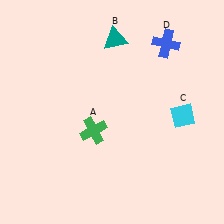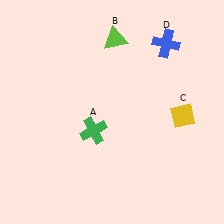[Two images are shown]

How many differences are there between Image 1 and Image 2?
There are 2 differences between the two images.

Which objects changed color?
B changed from teal to lime. C changed from cyan to yellow.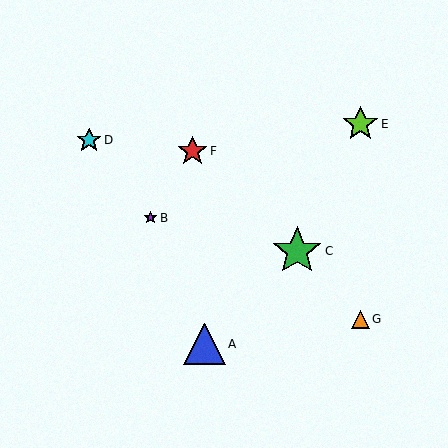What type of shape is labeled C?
Shape C is a green star.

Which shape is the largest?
The green star (labeled C) is the largest.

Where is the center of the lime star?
The center of the lime star is at (360, 124).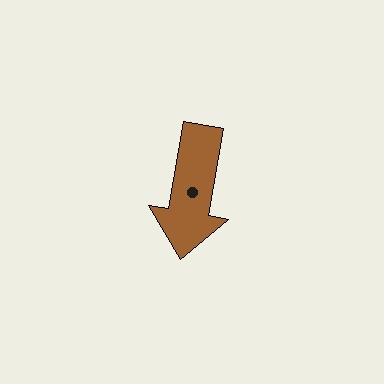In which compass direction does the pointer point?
South.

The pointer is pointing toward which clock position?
Roughly 6 o'clock.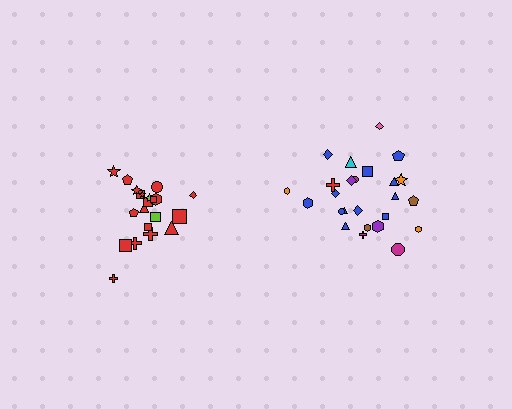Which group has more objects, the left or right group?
The right group.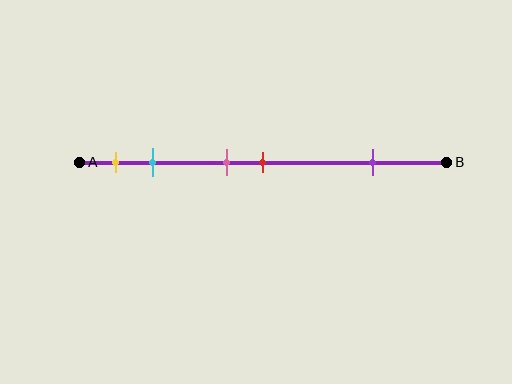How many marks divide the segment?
There are 5 marks dividing the segment.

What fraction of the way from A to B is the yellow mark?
The yellow mark is approximately 10% (0.1) of the way from A to B.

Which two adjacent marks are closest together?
The pink and red marks are the closest adjacent pair.